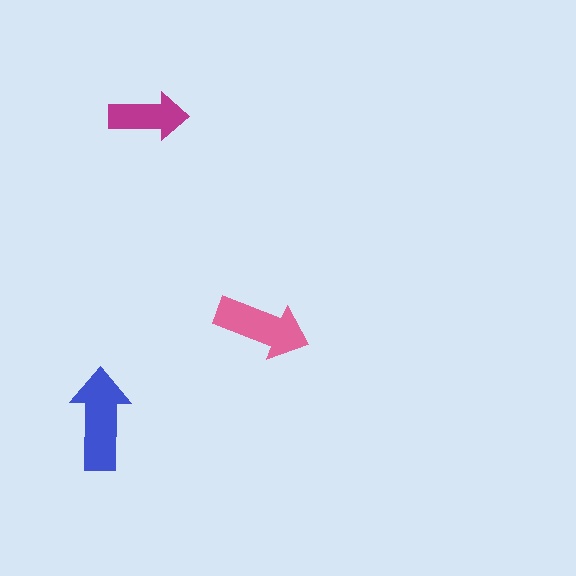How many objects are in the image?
There are 3 objects in the image.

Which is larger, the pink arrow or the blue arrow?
The blue one.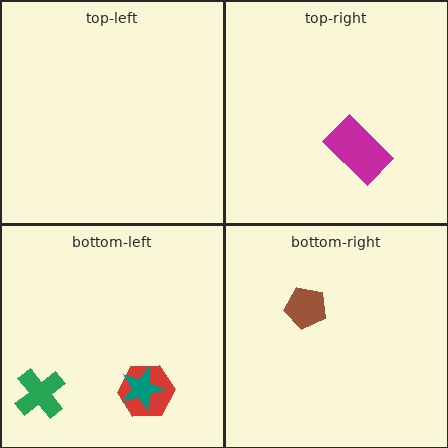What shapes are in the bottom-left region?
The red hexagon, the teal star, the green cross.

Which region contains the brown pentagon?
The bottom-right region.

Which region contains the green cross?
The bottom-left region.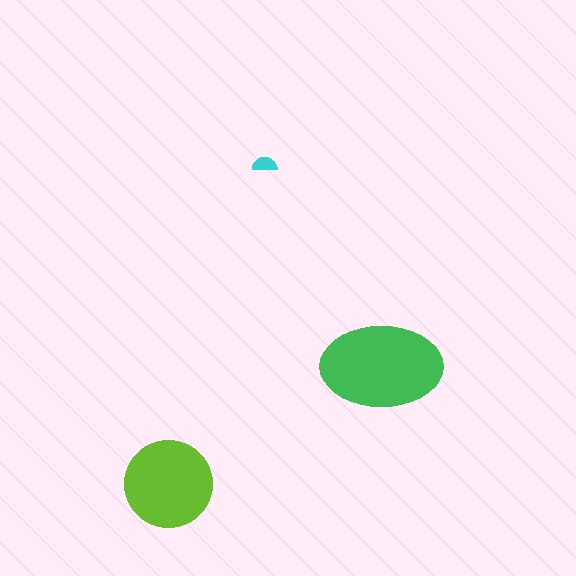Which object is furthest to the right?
The green ellipse is rightmost.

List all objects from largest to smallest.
The green ellipse, the lime circle, the cyan semicircle.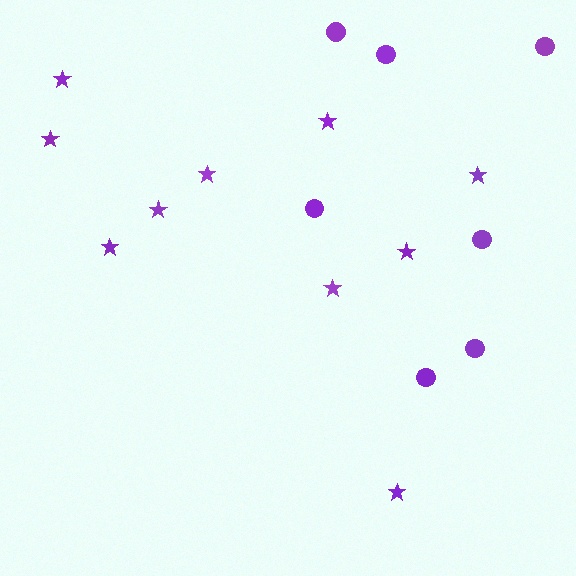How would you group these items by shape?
There are 2 groups: one group of stars (10) and one group of circles (7).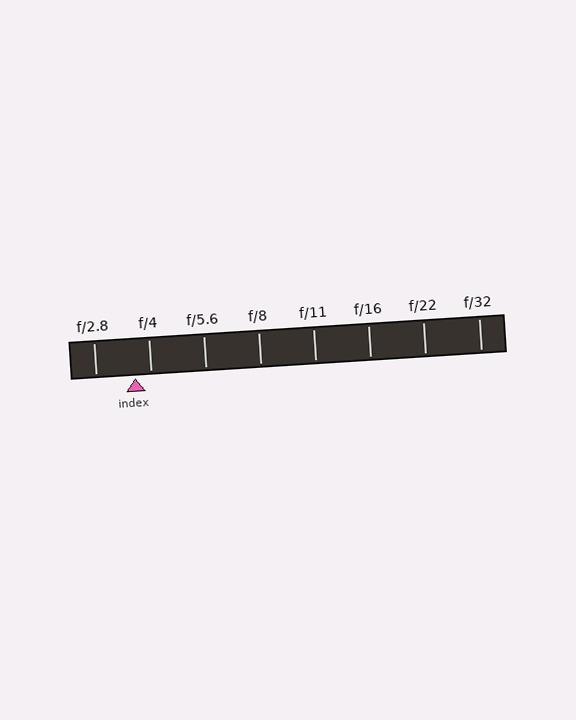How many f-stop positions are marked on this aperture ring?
There are 8 f-stop positions marked.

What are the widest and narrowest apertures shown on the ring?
The widest aperture shown is f/2.8 and the narrowest is f/32.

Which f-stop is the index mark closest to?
The index mark is closest to f/4.